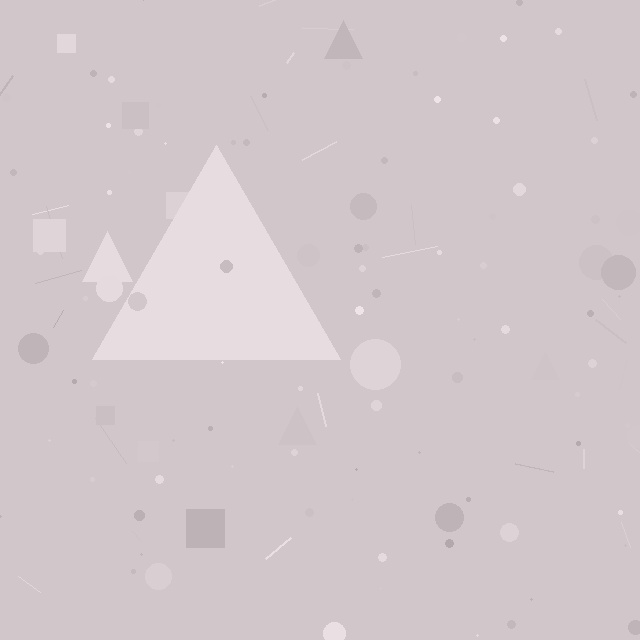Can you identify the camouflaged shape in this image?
The camouflaged shape is a triangle.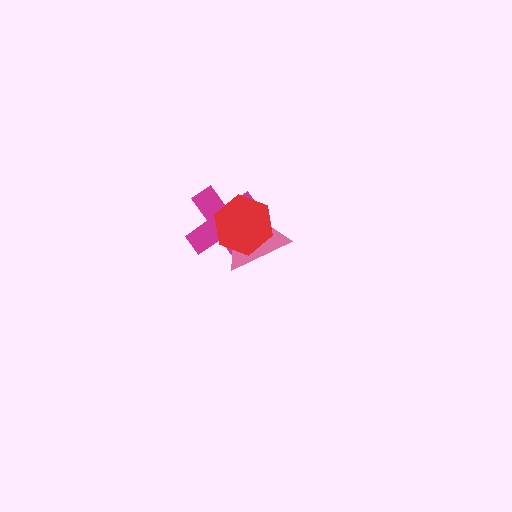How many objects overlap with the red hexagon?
2 objects overlap with the red hexagon.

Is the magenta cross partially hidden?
Yes, it is partially covered by another shape.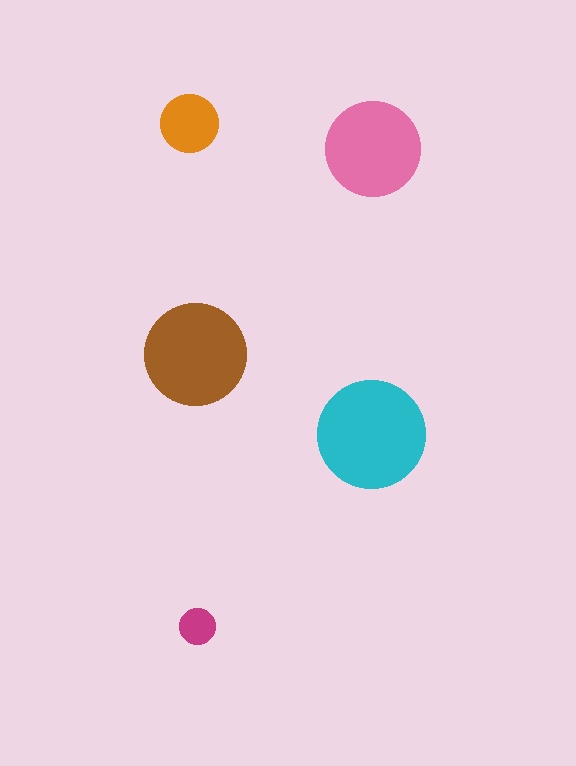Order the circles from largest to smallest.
the cyan one, the brown one, the pink one, the orange one, the magenta one.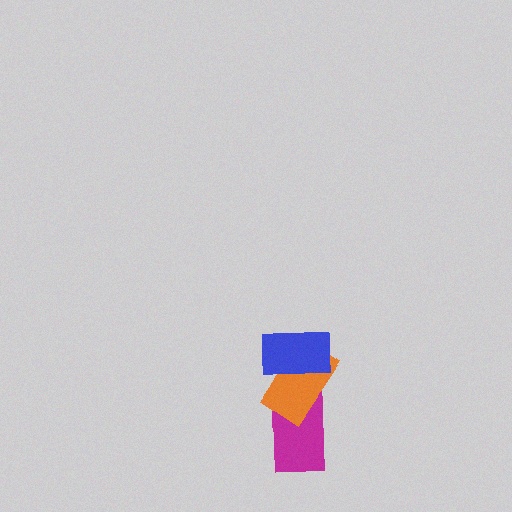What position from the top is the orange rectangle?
The orange rectangle is 2nd from the top.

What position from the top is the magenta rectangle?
The magenta rectangle is 3rd from the top.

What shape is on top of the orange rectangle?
The blue rectangle is on top of the orange rectangle.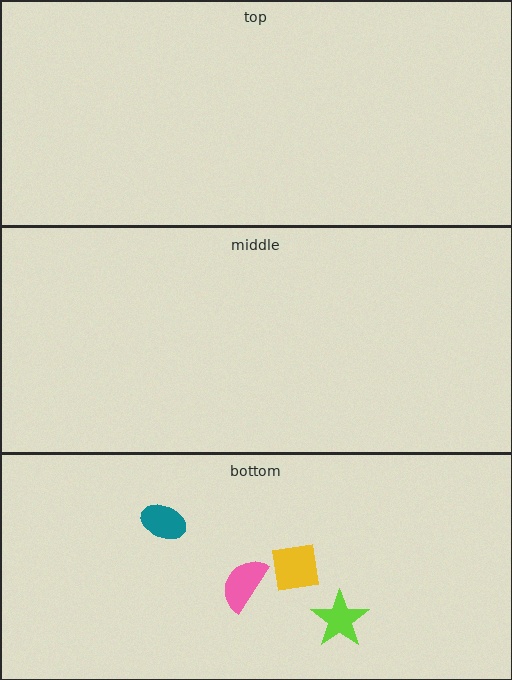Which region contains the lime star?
The bottom region.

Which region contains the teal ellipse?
The bottom region.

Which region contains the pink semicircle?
The bottom region.